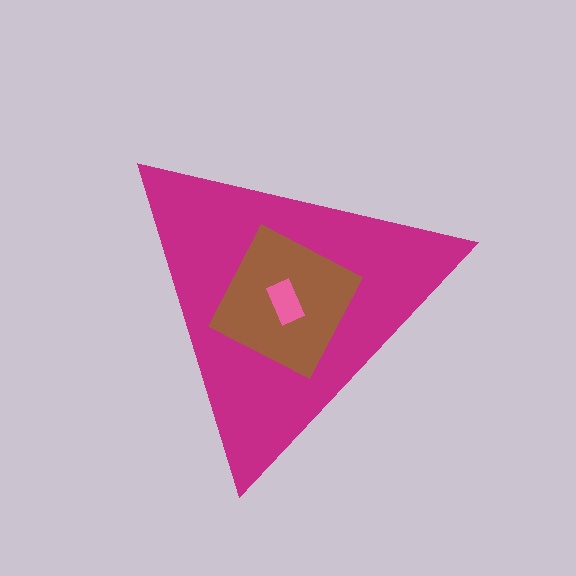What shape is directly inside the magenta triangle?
The brown diamond.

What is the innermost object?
The pink rectangle.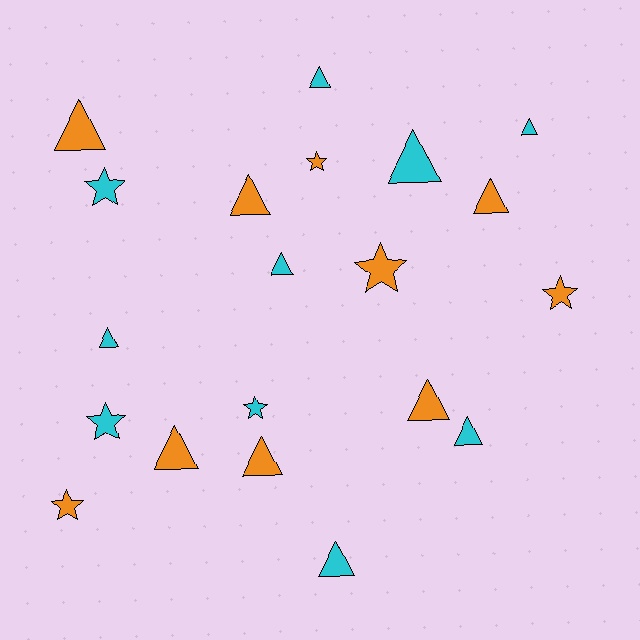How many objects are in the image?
There are 20 objects.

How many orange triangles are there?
There are 6 orange triangles.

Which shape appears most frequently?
Triangle, with 13 objects.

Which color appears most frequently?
Cyan, with 10 objects.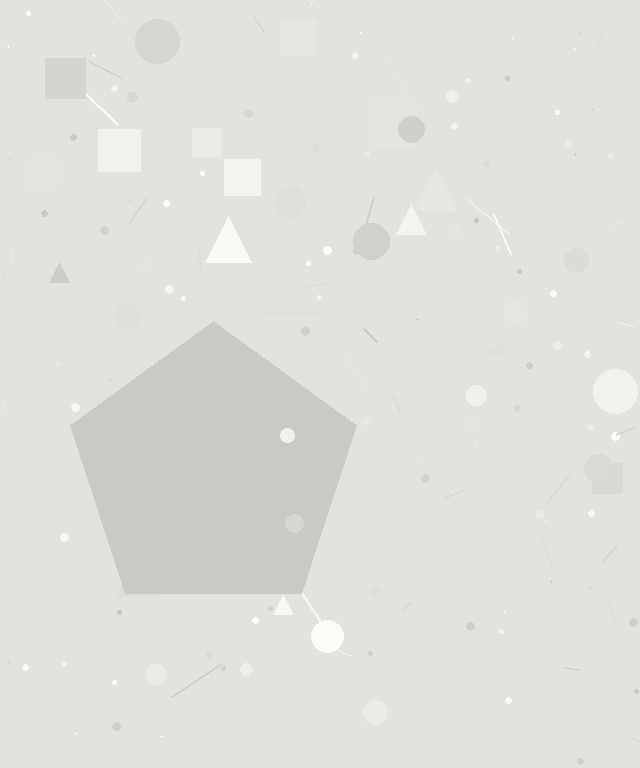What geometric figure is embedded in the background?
A pentagon is embedded in the background.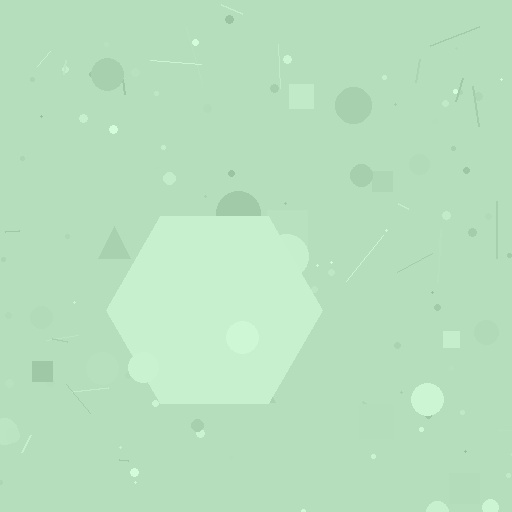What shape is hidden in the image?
A hexagon is hidden in the image.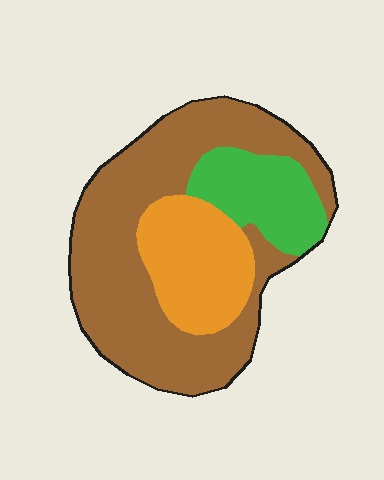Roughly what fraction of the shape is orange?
Orange covers about 20% of the shape.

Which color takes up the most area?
Brown, at roughly 60%.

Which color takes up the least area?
Green, at roughly 15%.